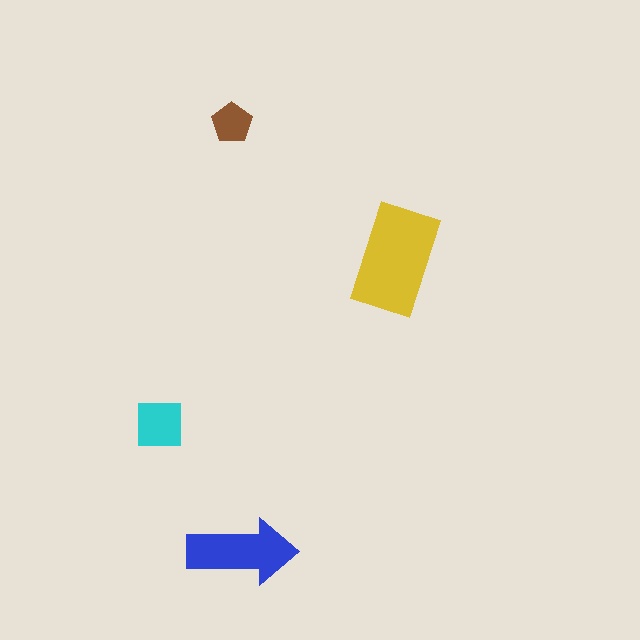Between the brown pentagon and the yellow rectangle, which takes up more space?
The yellow rectangle.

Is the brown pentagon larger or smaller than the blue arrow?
Smaller.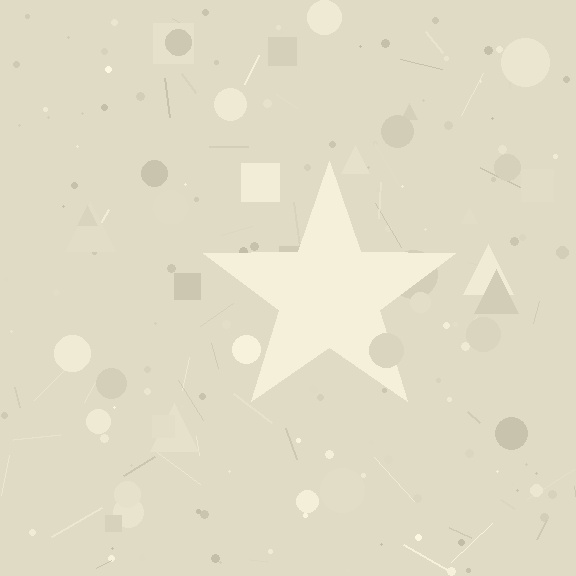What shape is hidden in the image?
A star is hidden in the image.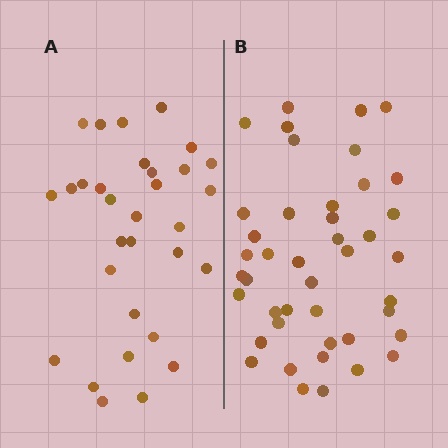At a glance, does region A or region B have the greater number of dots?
Region B (the right region) has more dots.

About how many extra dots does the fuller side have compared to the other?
Region B has roughly 12 or so more dots than region A.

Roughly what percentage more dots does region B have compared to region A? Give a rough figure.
About 40% more.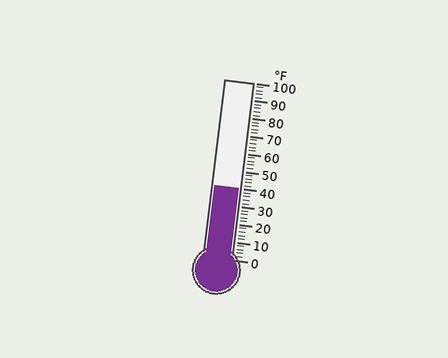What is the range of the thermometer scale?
The thermometer scale ranges from 0°F to 100°F.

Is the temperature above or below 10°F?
The temperature is above 10°F.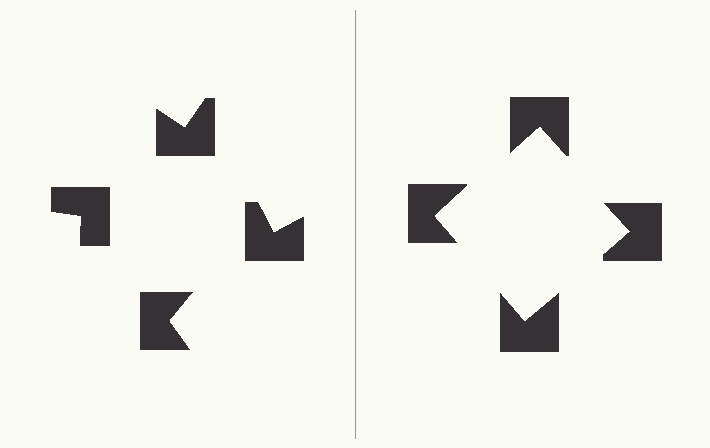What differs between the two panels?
The notched squares are positioned identically on both sides; only the wedge orientations differ. On the right they align to a square; on the left they are misaligned.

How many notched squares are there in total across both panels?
8 — 4 on each side.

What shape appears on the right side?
An illusory square.